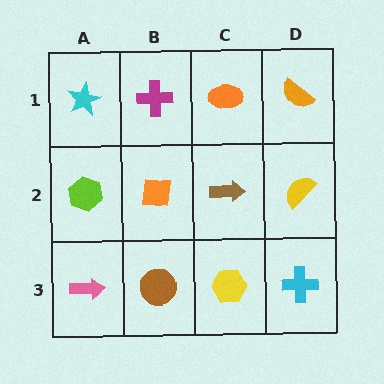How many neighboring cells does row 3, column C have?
3.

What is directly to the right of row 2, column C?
A yellow semicircle.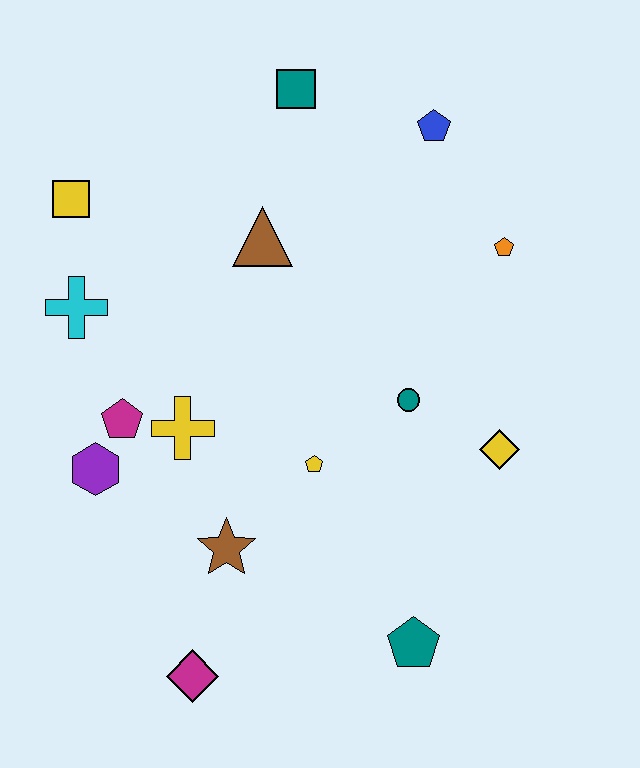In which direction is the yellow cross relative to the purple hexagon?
The yellow cross is to the right of the purple hexagon.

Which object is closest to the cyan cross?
The yellow square is closest to the cyan cross.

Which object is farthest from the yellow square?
The teal pentagon is farthest from the yellow square.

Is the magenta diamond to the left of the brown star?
Yes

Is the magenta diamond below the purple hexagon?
Yes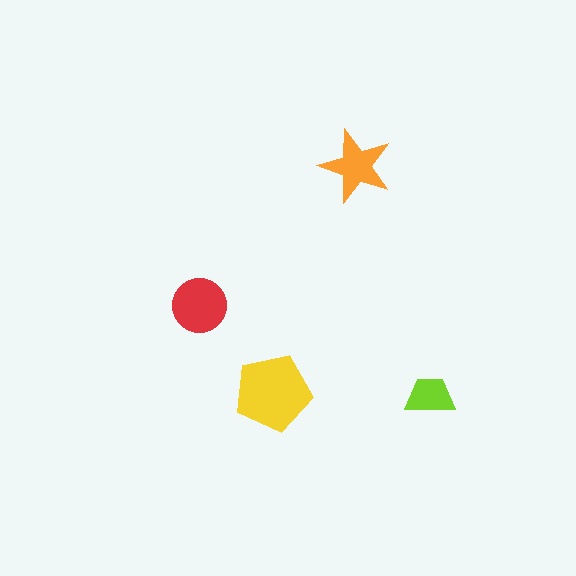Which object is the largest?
The yellow pentagon.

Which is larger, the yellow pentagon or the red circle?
The yellow pentagon.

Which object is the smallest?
The lime trapezoid.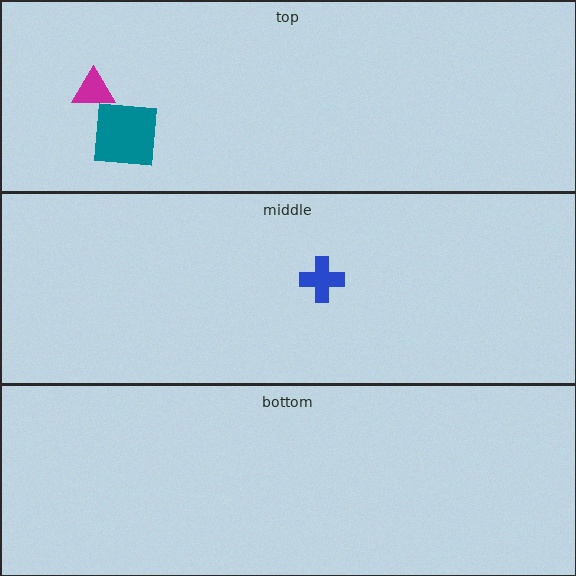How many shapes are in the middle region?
1.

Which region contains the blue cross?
The middle region.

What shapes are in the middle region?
The blue cross.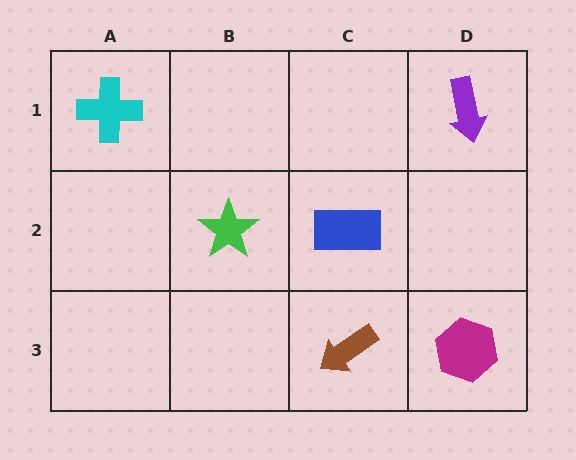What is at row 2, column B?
A green star.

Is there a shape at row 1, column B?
No, that cell is empty.